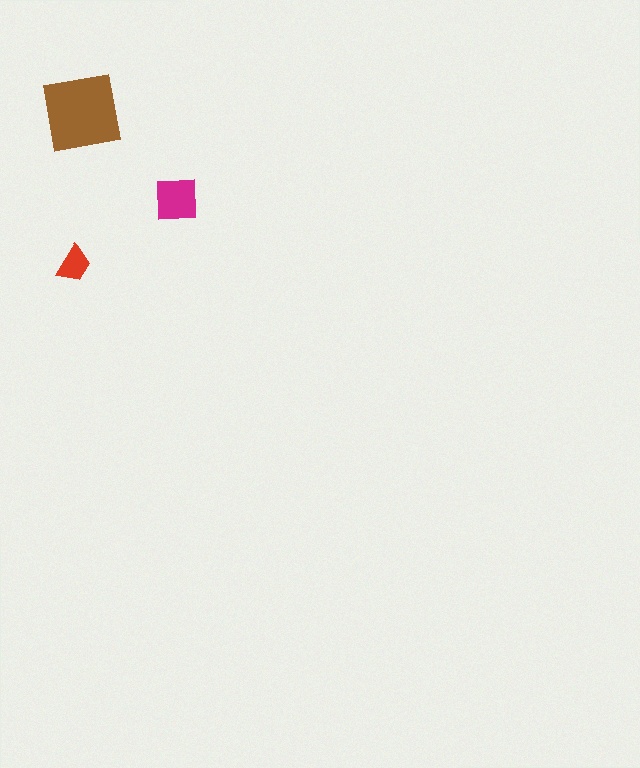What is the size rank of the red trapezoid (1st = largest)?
3rd.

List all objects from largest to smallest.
The brown square, the magenta square, the red trapezoid.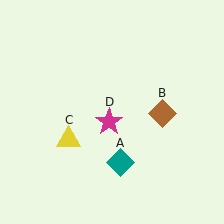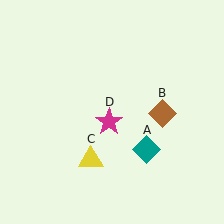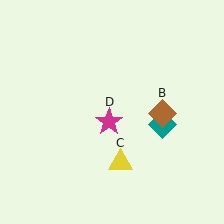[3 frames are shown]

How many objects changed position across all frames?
2 objects changed position: teal diamond (object A), yellow triangle (object C).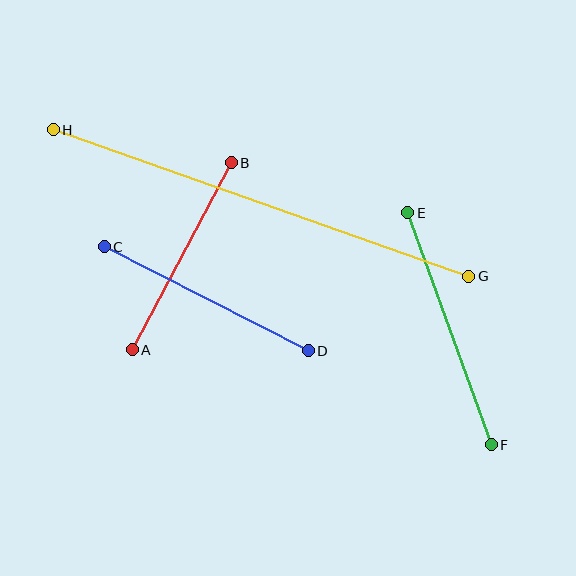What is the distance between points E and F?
The distance is approximately 247 pixels.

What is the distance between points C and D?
The distance is approximately 229 pixels.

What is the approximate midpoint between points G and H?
The midpoint is at approximately (261, 203) pixels.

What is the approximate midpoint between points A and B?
The midpoint is at approximately (182, 256) pixels.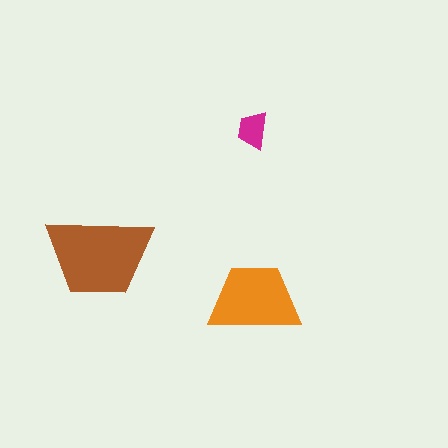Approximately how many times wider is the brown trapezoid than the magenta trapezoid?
About 3 times wider.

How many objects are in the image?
There are 3 objects in the image.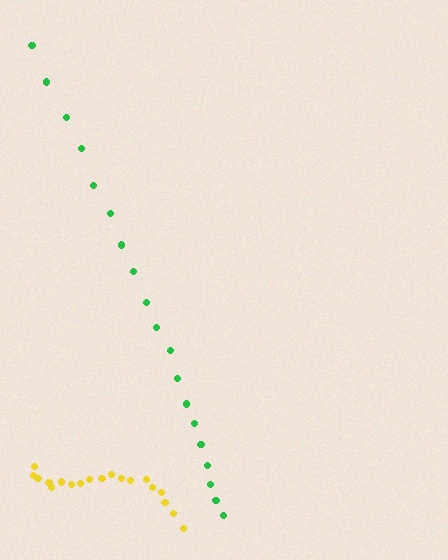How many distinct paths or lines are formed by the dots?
There are 2 distinct paths.